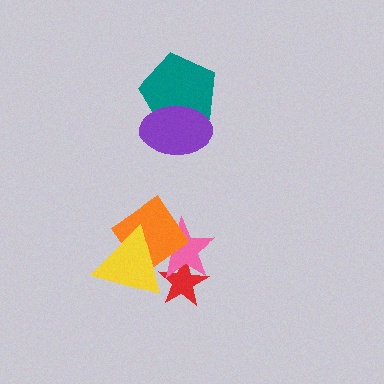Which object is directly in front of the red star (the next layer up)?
The pink star is directly in front of the red star.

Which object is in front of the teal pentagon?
The purple ellipse is in front of the teal pentagon.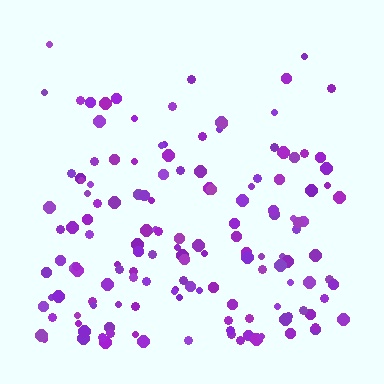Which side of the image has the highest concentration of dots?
The bottom.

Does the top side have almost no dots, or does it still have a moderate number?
Still a moderate number, just noticeably fewer than the bottom.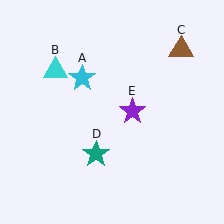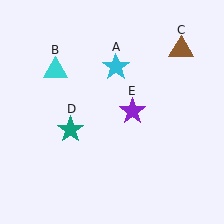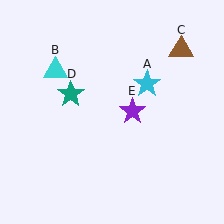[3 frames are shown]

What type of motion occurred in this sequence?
The cyan star (object A), teal star (object D) rotated clockwise around the center of the scene.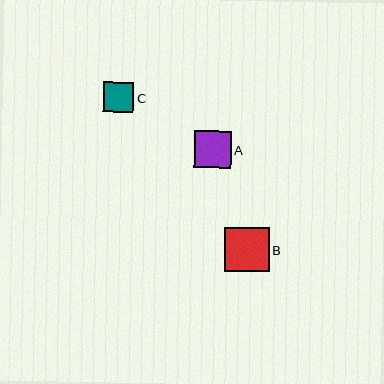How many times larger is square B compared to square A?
Square B is approximately 1.2 times the size of square A.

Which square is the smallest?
Square C is the smallest with a size of approximately 30 pixels.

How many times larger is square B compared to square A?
Square B is approximately 1.2 times the size of square A.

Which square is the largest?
Square B is the largest with a size of approximately 44 pixels.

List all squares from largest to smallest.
From largest to smallest: B, A, C.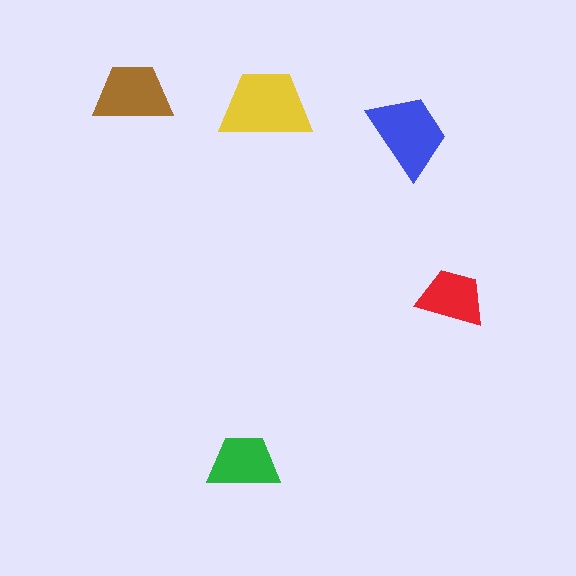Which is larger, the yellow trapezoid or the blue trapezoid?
The yellow one.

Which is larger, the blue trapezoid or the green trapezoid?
The blue one.